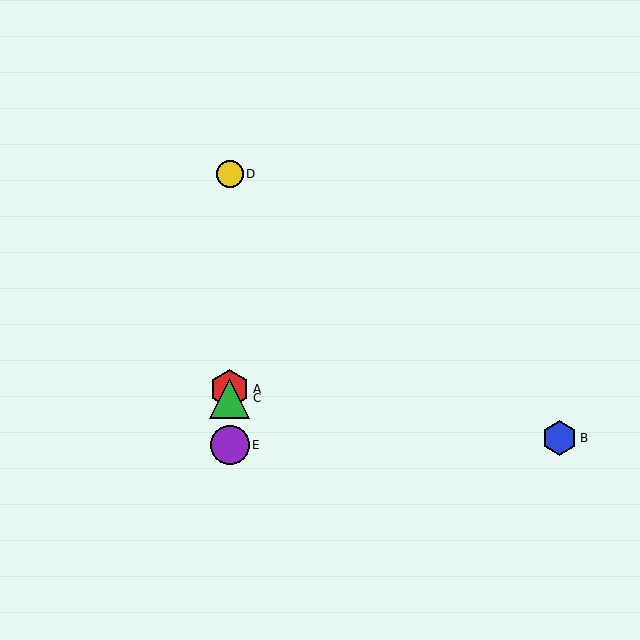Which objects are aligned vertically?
Objects A, C, D, E are aligned vertically.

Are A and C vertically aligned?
Yes, both are at x≈230.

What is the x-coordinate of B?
Object B is at x≈559.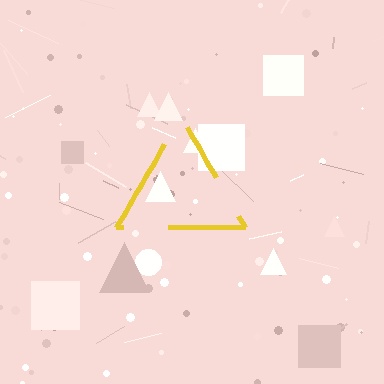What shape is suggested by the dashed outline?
The dashed outline suggests a triangle.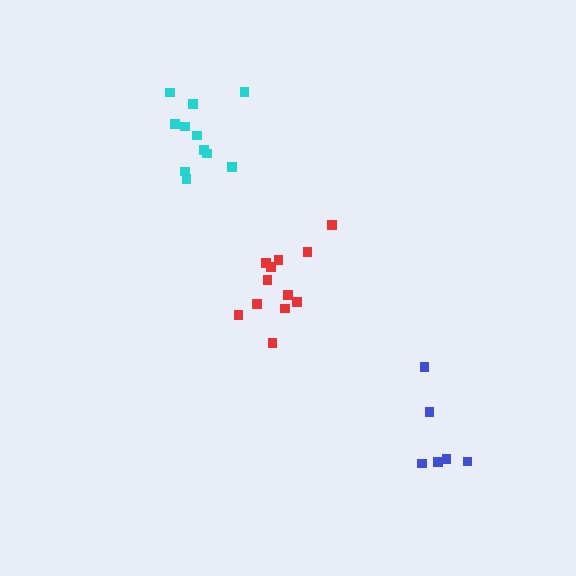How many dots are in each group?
Group 1: 12 dots, Group 2: 11 dots, Group 3: 6 dots (29 total).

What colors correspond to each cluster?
The clusters are colored: red, cyan, blue.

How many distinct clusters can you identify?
There are 3 distinct clusters.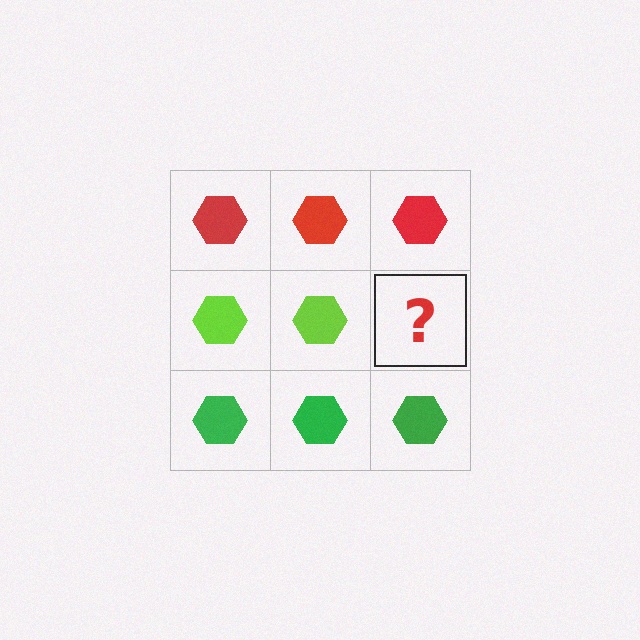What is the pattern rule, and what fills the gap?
The rule is that each row has a consistent color. The gap should be filled with a lime hexagon.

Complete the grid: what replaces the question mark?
The question mark should be replaced with a lime hexagon.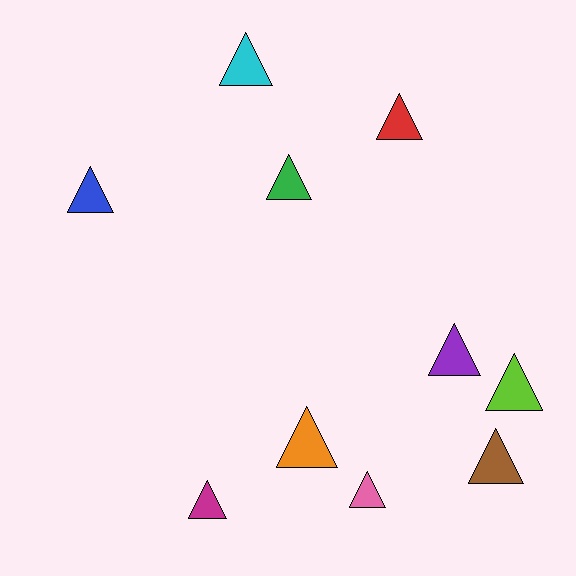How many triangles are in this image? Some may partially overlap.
There are 10 triangles.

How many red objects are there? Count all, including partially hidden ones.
There is 1 red object.